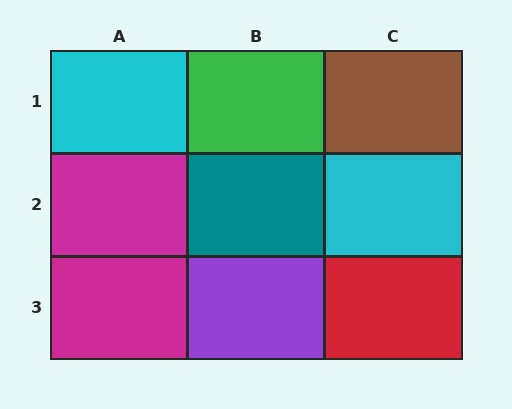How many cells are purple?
1 cell is purple.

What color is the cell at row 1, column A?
Cyan.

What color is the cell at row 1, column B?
Green.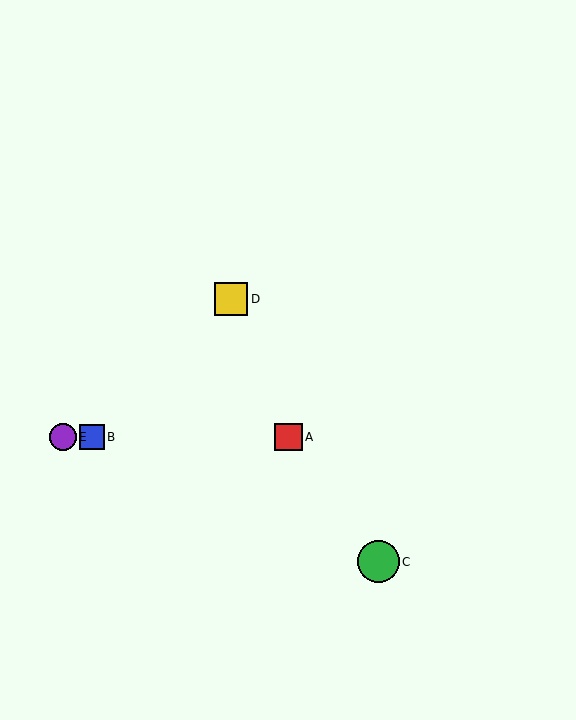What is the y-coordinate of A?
Object A is at y≈437.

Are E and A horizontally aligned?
Yes, both are at y≈437.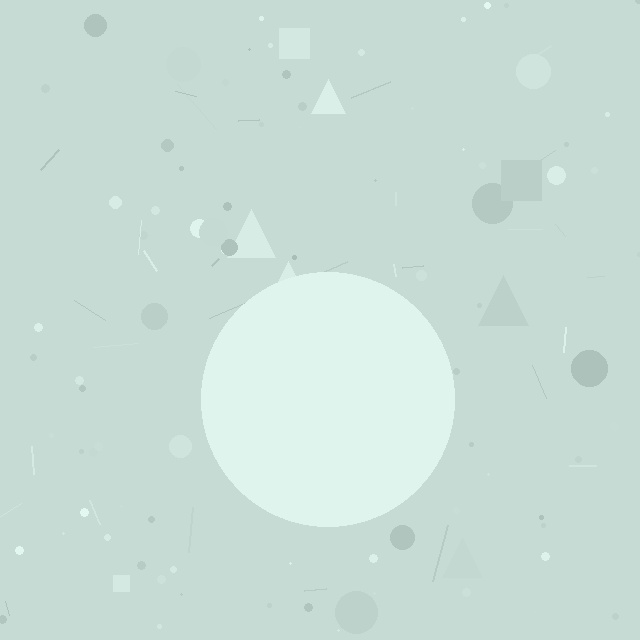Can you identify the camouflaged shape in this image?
The camouflaged shape is a circle.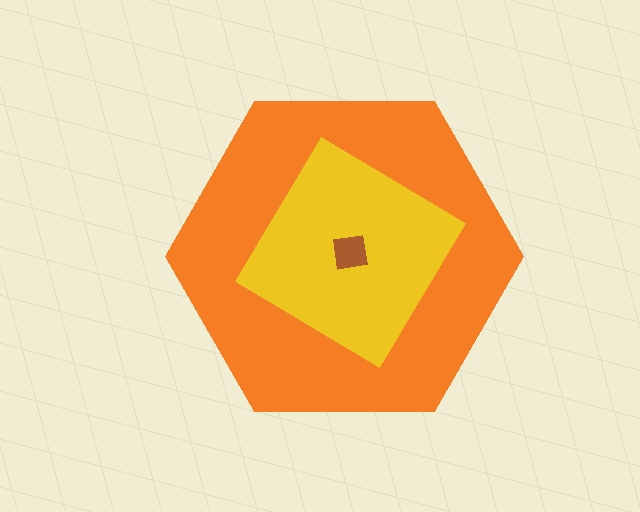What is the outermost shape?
The orange hexagon.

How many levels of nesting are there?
3.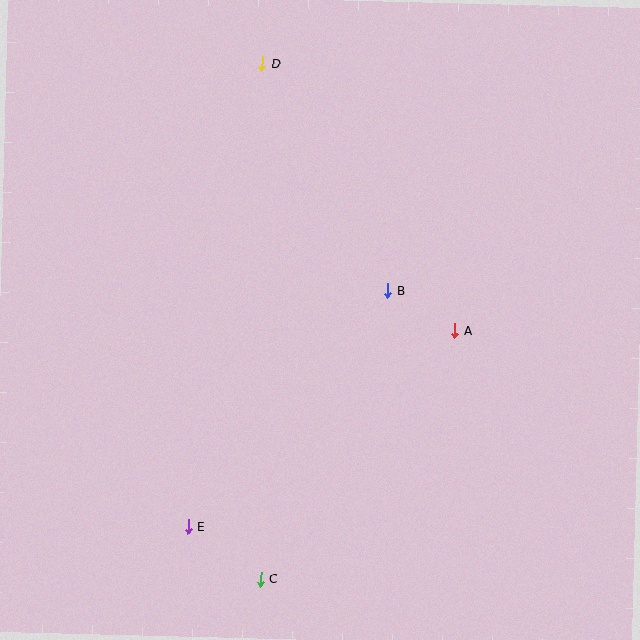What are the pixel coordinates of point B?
Point B is at (388, 291).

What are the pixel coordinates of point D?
Point D is at (262, 64).